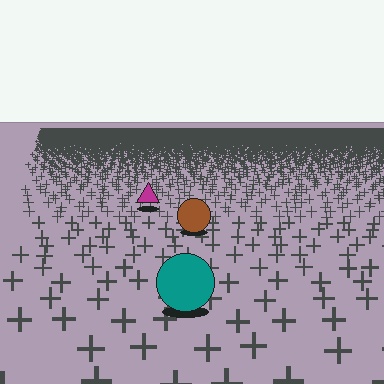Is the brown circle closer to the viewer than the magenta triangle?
Yes. The brown circle is closer — you can tell from the texture gradient: the ground texture is coarser near it.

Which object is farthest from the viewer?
The magenta triangle is farthest from the viewer. It appears smaller and the ground texture around it is denser.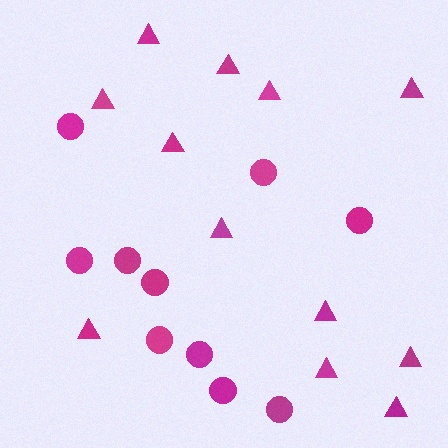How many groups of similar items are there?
There are 2 groups: one group of circles (10) and one group of triangles (12).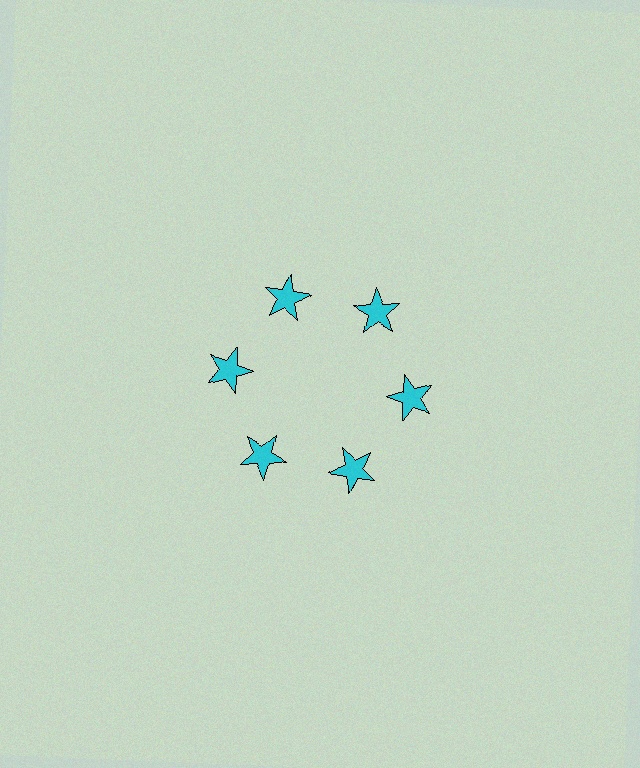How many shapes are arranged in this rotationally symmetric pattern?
There are 6 shapes, arranged in 6 groups of 1.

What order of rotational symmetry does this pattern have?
This pattern has 6-fold rotational symmetry.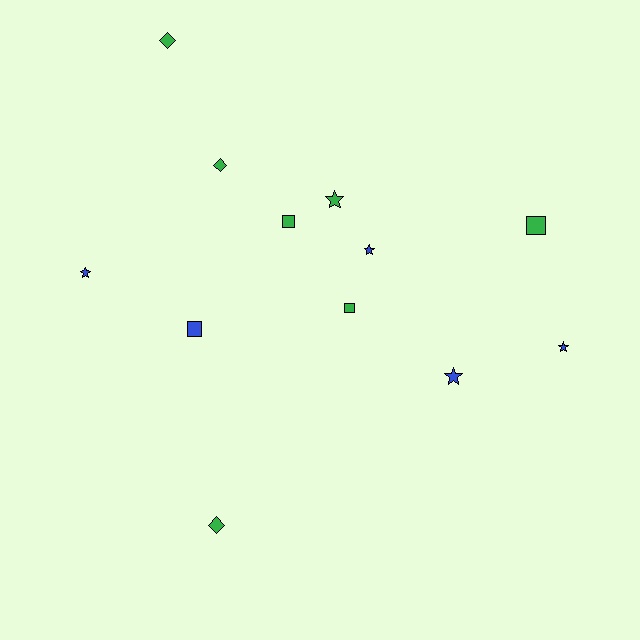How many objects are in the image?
There are 12 objects.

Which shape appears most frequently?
Star, with 5 objects.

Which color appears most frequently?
Green, with 7 objects.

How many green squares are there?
There are 3 green squares.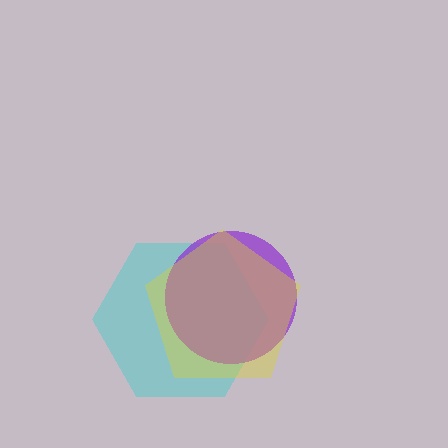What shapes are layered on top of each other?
The layered shapes are: a cyan hexagon, a purple circle, a yellow pentagon.